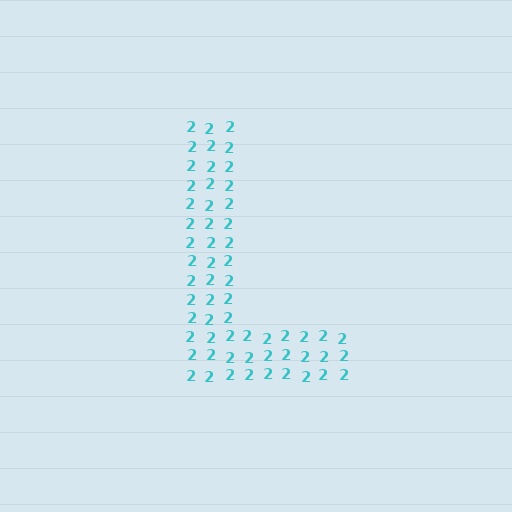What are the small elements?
The small elements are digit 2's.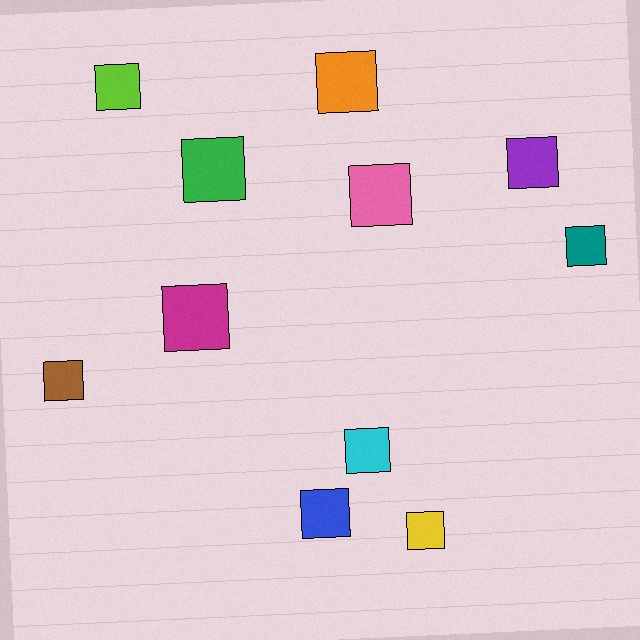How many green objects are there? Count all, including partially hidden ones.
There is 1 green object.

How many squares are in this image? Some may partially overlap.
There are 11 squares.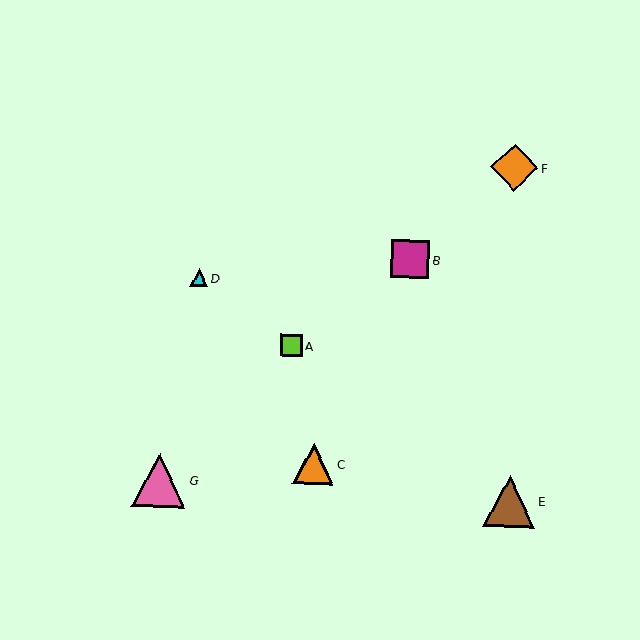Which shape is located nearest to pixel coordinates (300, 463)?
The orange triangle (labeled C) at (314, 464) is nearest to that location.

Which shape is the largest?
The pink triangle (labeled G) is the largest.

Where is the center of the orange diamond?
The center of the orange diamond is at (514, 168).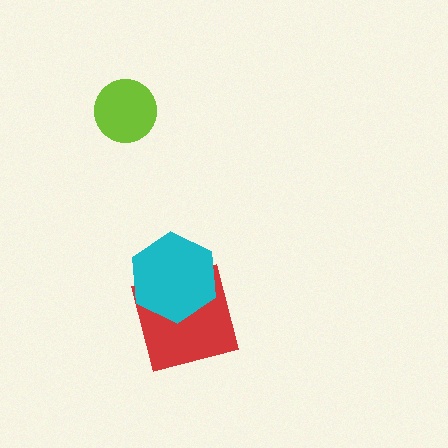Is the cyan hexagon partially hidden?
No, no other shape covers it.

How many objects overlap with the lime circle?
0 objects overlap with the lime circle.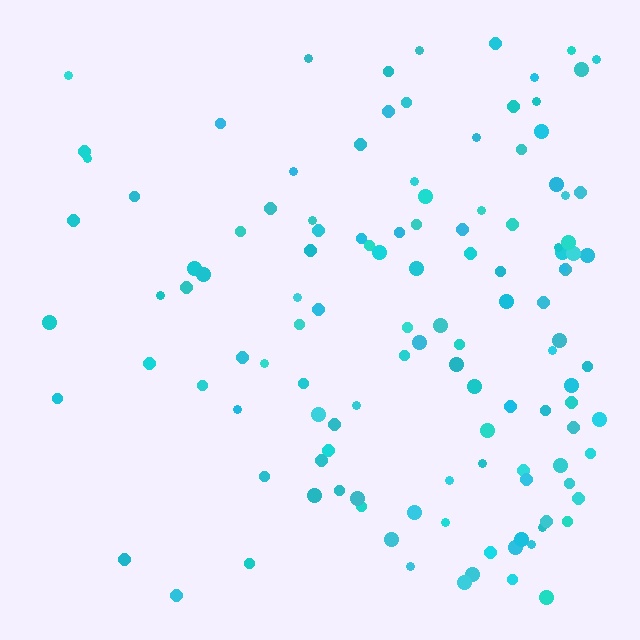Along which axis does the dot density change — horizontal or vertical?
Horizontal.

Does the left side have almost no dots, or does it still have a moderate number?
Still a moderate number, just noticeably fewer than the right.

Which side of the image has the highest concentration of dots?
The right.